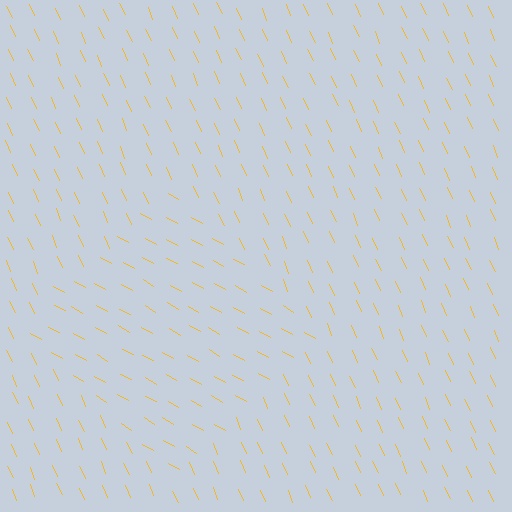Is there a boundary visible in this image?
Yes, there is a texture boundary formed by a change in line orientation.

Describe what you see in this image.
The image is filled with small yellow line segments. A diamond region in the image has lines oriented differently from the surrounding lines, creating a visible texture boundary.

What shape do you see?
I see a diamond.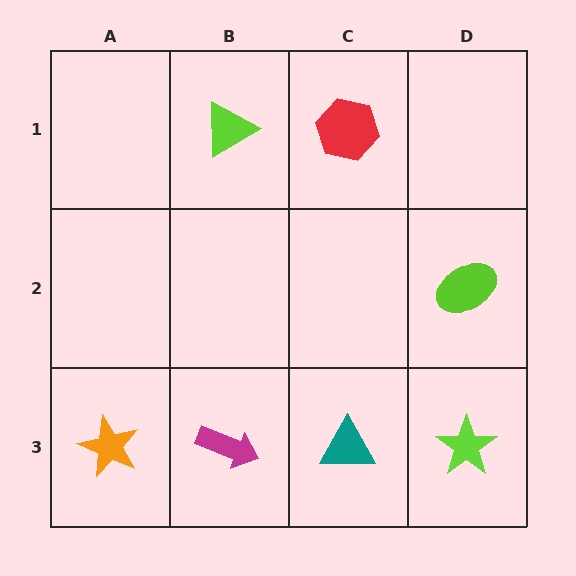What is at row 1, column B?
A lime triangle.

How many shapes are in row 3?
4 shapes.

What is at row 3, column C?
A teal triangle.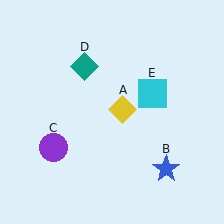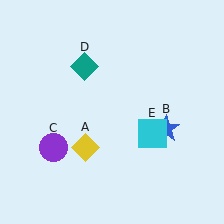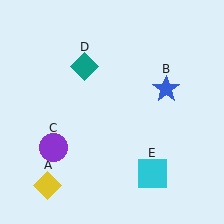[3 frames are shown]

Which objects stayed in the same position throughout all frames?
Purple circle (object C) and teal diamond (object D) remained stationary.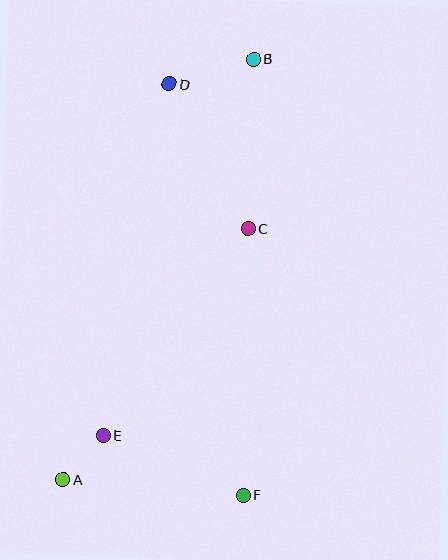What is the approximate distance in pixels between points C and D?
The distance between C and D is approximately 165 pixels.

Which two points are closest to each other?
Points A and E are closest to each other.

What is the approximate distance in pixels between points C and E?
The distance between C and E is approximately 253 pixels.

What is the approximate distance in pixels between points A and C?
The distance between A and C is approximately 312 pixels.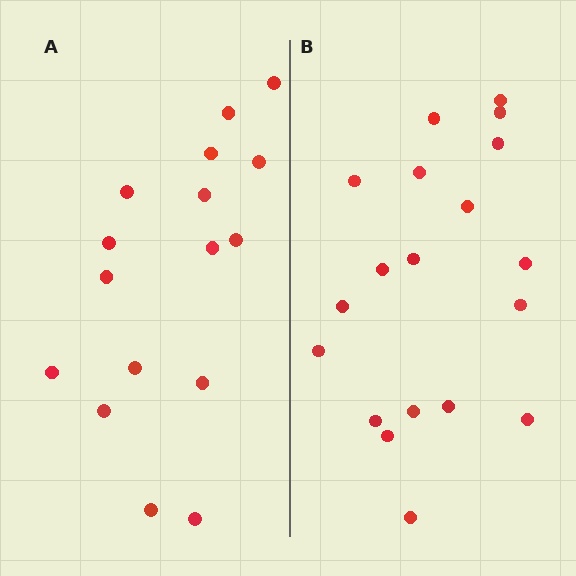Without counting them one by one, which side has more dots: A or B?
Region B (the right region) has more dots.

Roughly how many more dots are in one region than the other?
Region B has just a few more — roughly 2 or 3 more dots than region A.